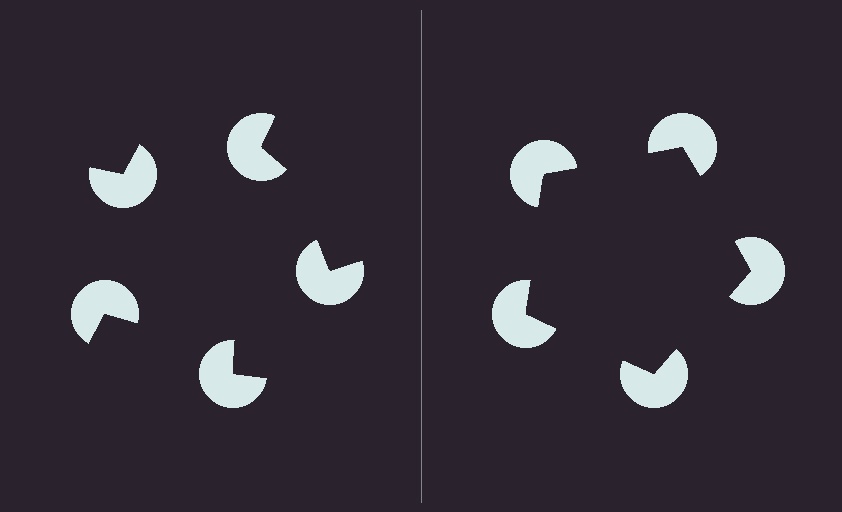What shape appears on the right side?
An illusory pentagon.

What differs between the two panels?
The pac-man discs are positioned identically on both sides; only the wedge orientations differ. On the right they align to a pentagon; on the left they are misaligned.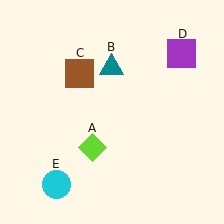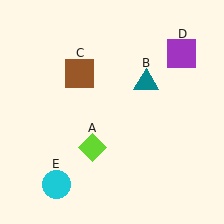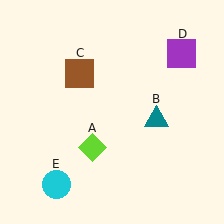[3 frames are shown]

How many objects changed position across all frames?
1 object changed position: teal triangle (object B).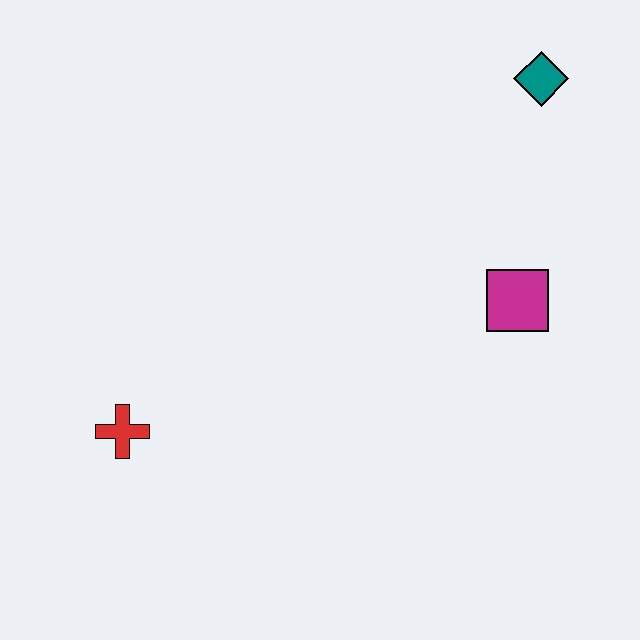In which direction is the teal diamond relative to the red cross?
The teal diamond is to the right of the red cross.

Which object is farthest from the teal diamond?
The red cross is farthest from the teal diamond.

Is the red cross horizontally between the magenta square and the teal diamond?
No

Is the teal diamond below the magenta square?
No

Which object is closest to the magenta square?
The teal diamond is closest to the magenta square.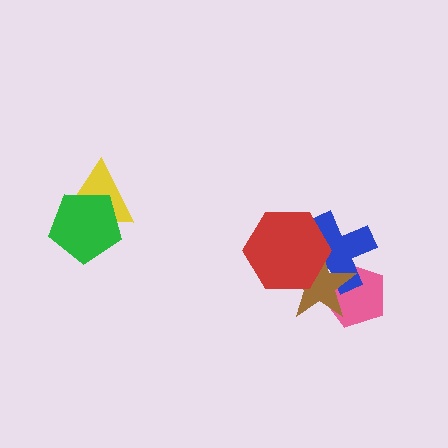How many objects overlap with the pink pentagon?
2 objects overlap with the pink pentagon.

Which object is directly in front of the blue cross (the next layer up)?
The brown star is directly in front of the blue cross.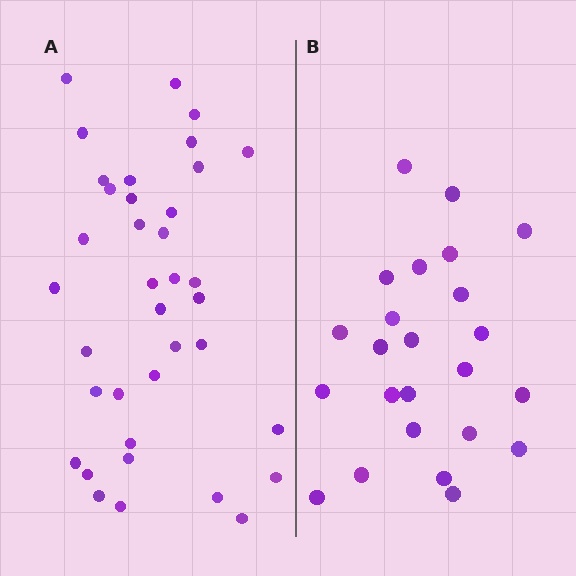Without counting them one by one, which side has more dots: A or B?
Region A (the left region) has more dots.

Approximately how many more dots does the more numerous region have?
Region A has approximately 15 more dots than region B.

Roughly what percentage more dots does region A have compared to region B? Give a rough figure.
About 55% more.